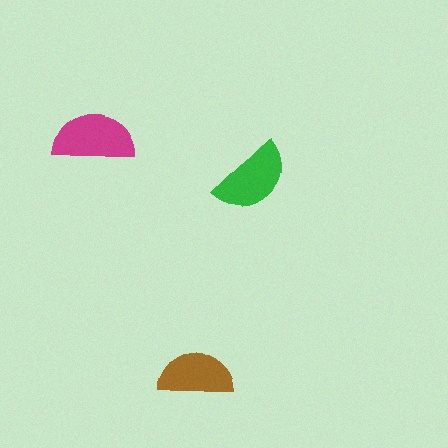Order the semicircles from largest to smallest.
the magenta one, the green one, the brown one.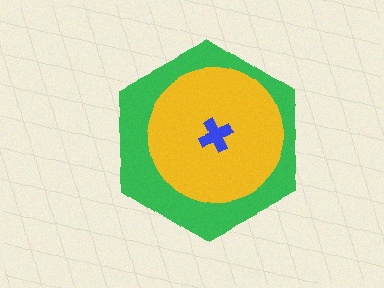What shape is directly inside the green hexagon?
The yellow circle.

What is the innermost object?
The blue cross.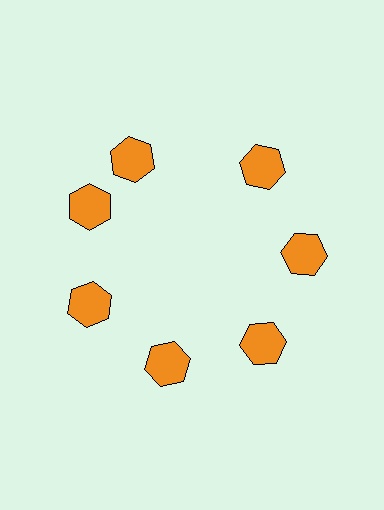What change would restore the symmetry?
The symmetry would be restored by rotating it back into even spacing with its neighbors so that all 7 hexagons sit at equal angles and equal distance from the center.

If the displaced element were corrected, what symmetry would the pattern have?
It would have 7-fold rotational symmetry — the pattern would map onto itself every 51 degrees.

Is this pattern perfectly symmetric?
No. The 7 orange hexagons are arranged in a ring, but one element near the 12 o'clock position is rotated out of alignment along the ring, breaking the 7-fold rotational symmetry.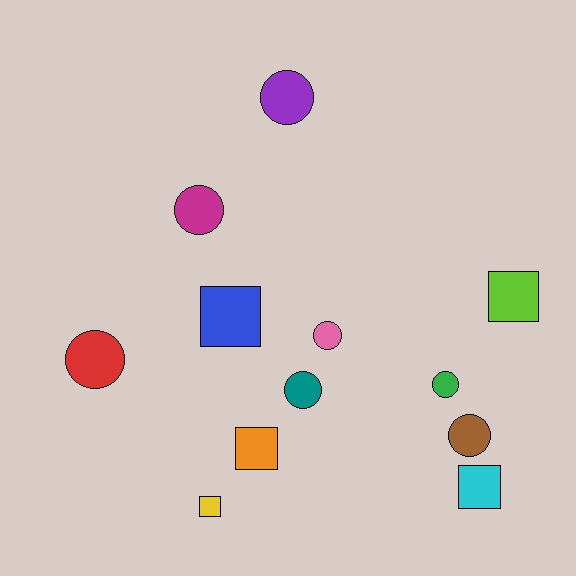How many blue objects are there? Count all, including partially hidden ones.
There is 1 blue object.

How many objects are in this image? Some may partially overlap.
There are 12 objects.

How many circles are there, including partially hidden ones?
There are 7 circles.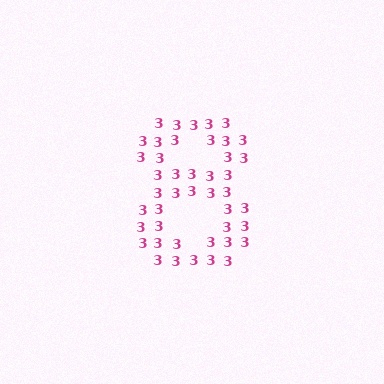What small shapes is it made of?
It is made of small digit 3's.